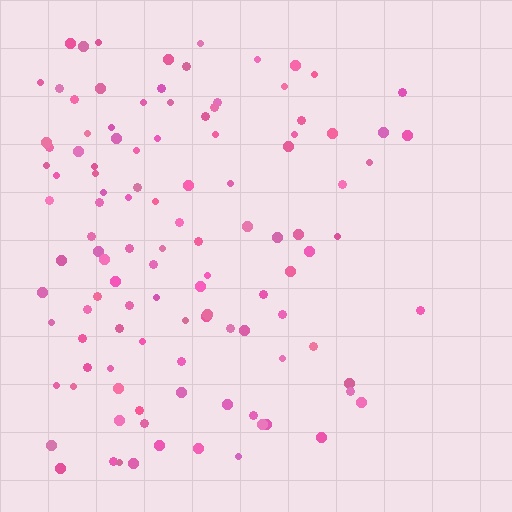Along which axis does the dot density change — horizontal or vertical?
Horizontal.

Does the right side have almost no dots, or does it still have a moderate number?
Still a moderate number, just noticeably fewer than the left.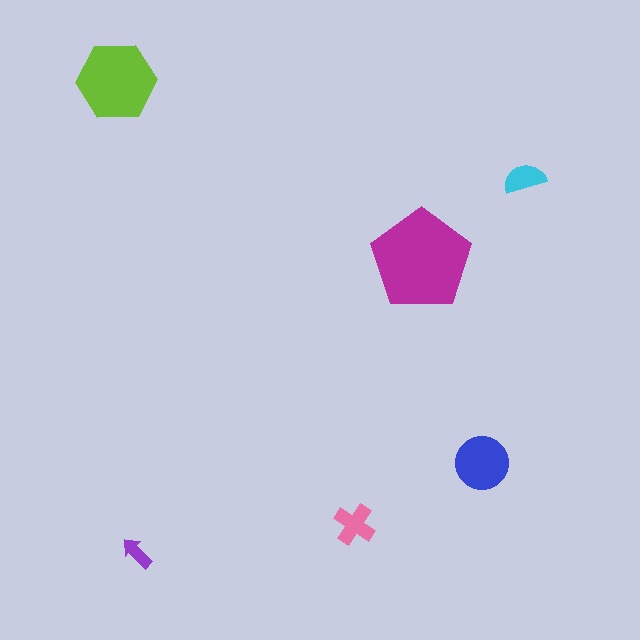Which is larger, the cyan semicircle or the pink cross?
The pink cross.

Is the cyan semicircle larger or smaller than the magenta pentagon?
Smaller.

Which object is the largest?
The magenta pentagon.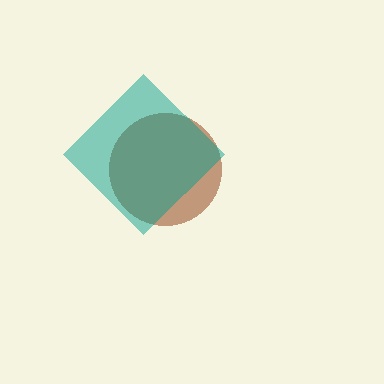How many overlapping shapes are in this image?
There are 2 overlapping shapes in the image.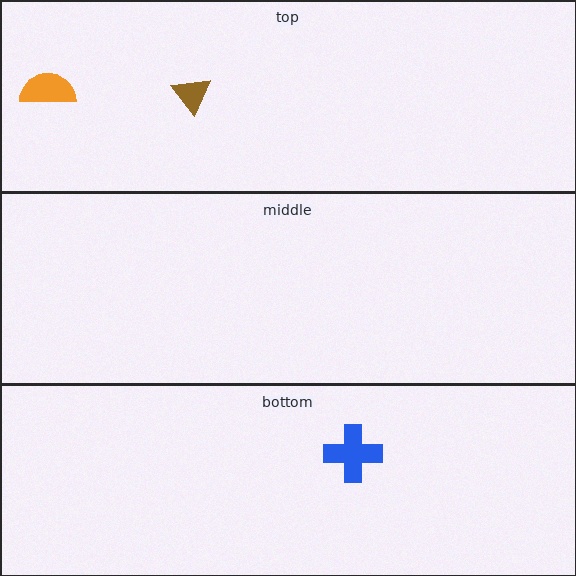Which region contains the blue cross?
The bottom region.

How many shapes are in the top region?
2.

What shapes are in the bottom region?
The blue cross.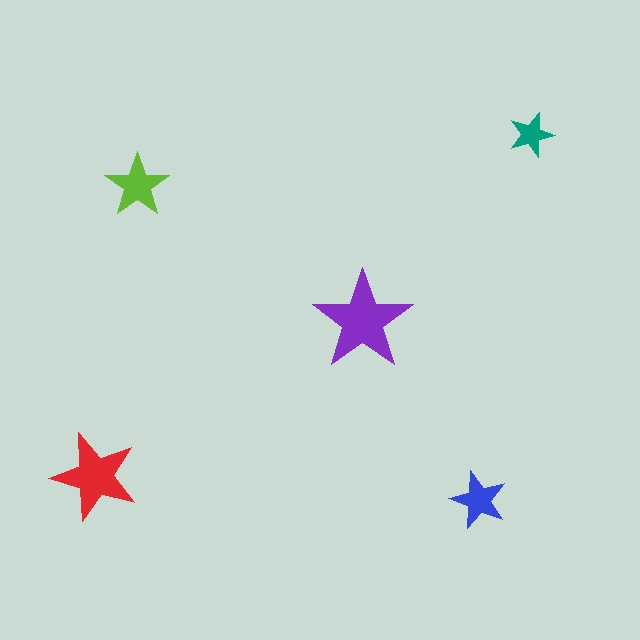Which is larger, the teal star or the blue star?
The blue one.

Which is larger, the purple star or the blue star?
The purple one.